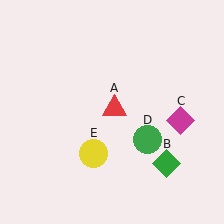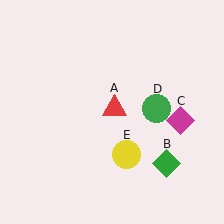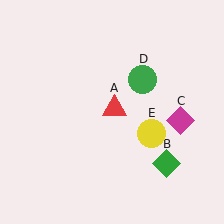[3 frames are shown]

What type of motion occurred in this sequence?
The green circle (object D), yellow circle (object E) rotated counterclockwise around the center of the scene.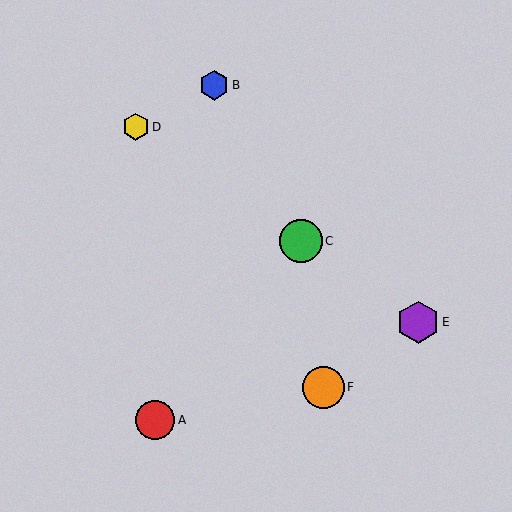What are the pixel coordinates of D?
Object D is at (136, 127).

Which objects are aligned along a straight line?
Objects C, D, E are aligned along a straight line.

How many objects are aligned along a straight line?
3 objects (C, D, E) are aligned along a straight line.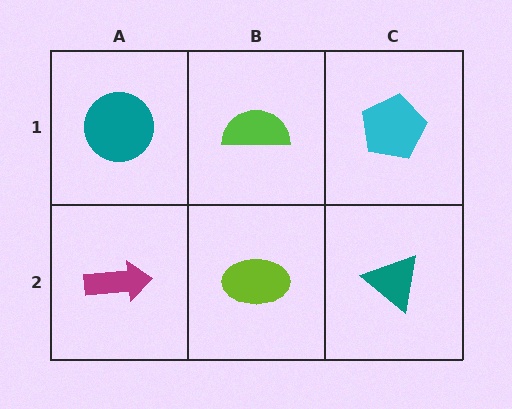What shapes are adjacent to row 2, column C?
A cyan pentagon (row 1, column C), a lime ellipse (row 2, column B).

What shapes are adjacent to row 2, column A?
A teal circle (row 1, column A), a lime ellipse (row 2, column B).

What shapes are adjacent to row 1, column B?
A lime ellipse (row 2, column B), a teal circle (row 1, column A), a cyan pentagon (row 1, column C).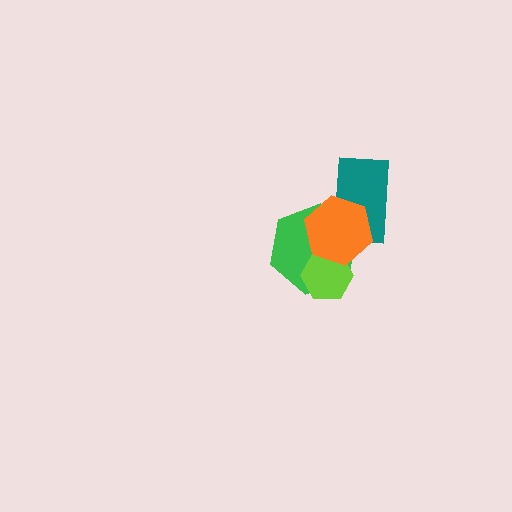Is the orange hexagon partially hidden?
No, no other shape covers it.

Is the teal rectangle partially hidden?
Yes, it is partially covered by another shape.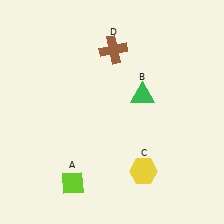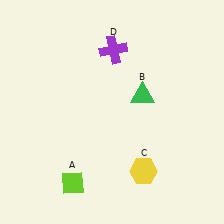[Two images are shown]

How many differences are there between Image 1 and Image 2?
There is 1 difference between the two images.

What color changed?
The cross (D) changed from brown in Image 1 to purple in Image 2.